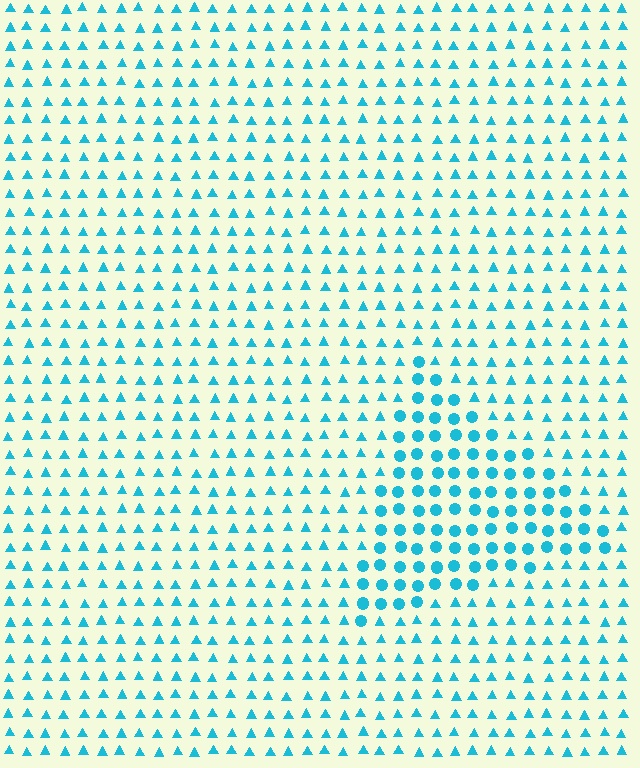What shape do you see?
I see a triangle.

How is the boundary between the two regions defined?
The boundary is defined by a change in element shape: circles inside vs. triangles outside. All elements share the same color and spacing.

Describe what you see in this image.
The image is filled with small cyan elements arranged in a uniform grid. A triangle-shaped region contains circles, while the surrounding area contains triangles. The boundary is defined purely by the change in element shape.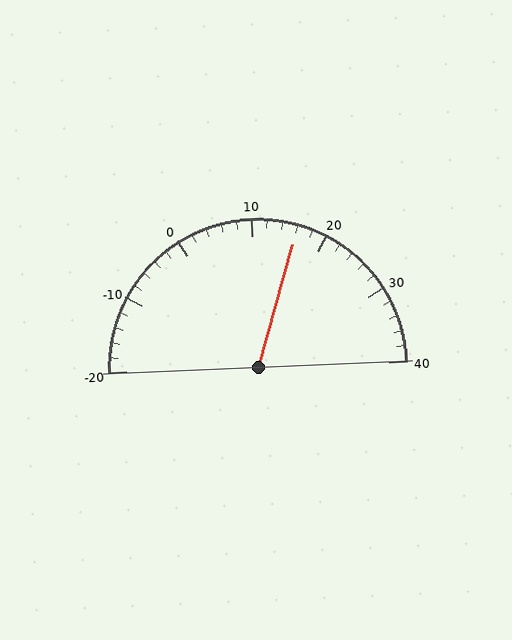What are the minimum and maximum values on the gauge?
The gauge ranges from -20 to 40.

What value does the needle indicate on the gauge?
The needle indicates approximately 16.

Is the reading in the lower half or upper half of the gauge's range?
The reading is in the upper half of the range (-20 to 40).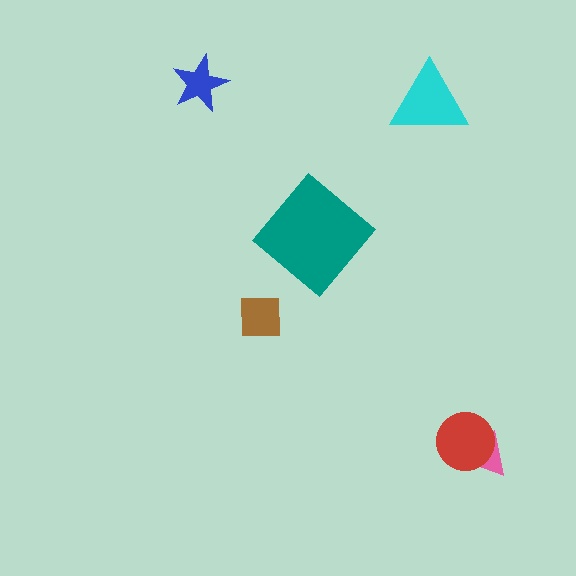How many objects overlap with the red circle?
1 object overlaps with the red circle.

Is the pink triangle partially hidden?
Yes, it is partially covered by another shape.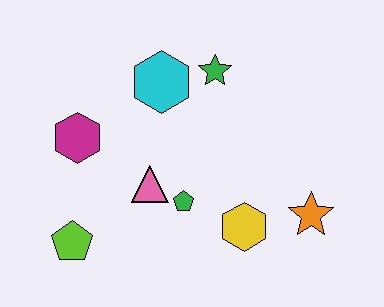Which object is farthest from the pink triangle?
The orange star is farthest from the pink triangle.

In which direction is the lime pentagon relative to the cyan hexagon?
The lime pentagon is below the cyan hexagon.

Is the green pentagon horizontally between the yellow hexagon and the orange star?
No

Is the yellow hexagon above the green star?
No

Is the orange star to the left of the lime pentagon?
No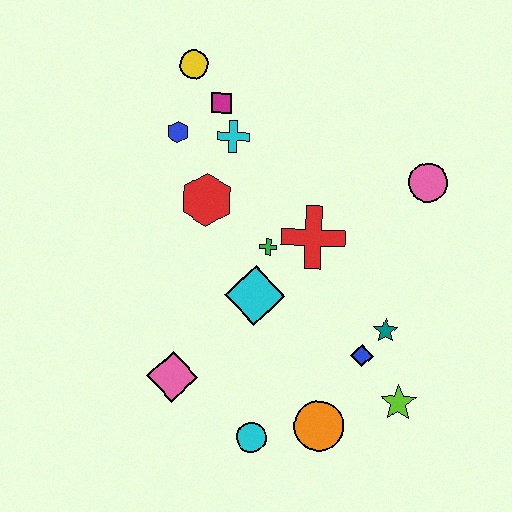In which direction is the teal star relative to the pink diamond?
The teal star is to the right of the pink diamond.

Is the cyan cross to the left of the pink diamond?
No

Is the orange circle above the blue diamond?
No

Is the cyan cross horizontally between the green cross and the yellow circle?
Yes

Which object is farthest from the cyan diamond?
The yellow circle is farthest from the cyan diamond.